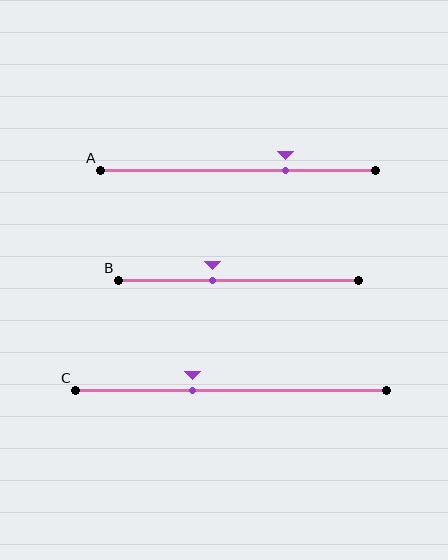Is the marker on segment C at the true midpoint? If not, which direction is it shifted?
No, the marker on segment C is shifted to the left by about 13% of the segment length.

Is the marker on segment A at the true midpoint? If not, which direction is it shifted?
No, the marker on segment A is shifted to the right by about 17% of the segment length.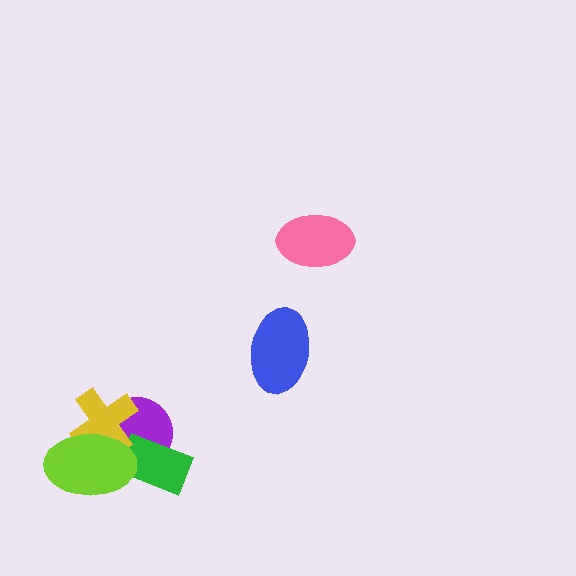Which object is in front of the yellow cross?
The lime ellipse is in front of the yellow cross.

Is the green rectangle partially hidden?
Yes, it is partially covered by another shape.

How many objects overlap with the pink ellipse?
0 objects overlap with the pink ellipse.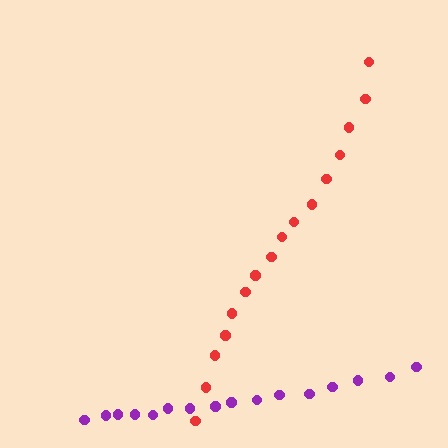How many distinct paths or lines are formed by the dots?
There are 2 distinct paths.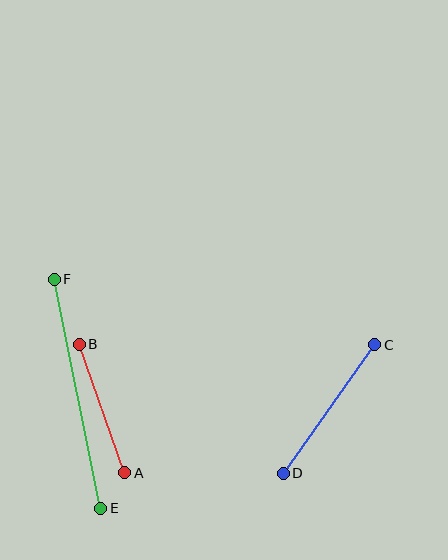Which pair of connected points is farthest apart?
Points E and F are farthest apart.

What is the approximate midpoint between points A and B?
The midpoint is at approximately (102, 409) pixels.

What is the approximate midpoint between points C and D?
The midpoint is at approximately (329, 409) pixels.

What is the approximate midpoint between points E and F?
The midpoint is at approximately (78, 394) pixels.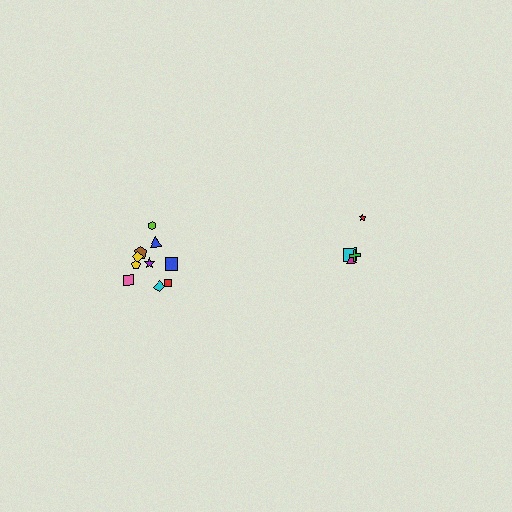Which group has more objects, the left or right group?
The left group.